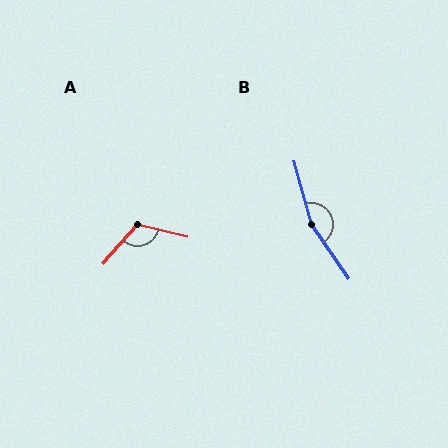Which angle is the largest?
B, at approximately 160 degrees.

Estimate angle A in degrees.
Approximately 117 degrees.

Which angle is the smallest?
A, at approximately 117 degrees.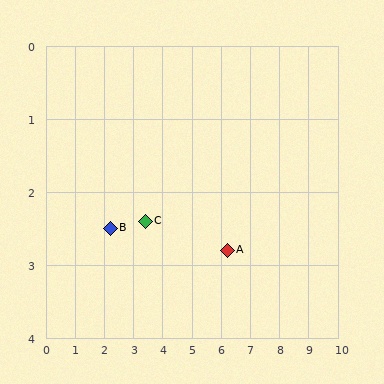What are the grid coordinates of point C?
Point C is at approximately (3.4, 2.4).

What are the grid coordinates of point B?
Point B is at approximately (2.2, 2.5).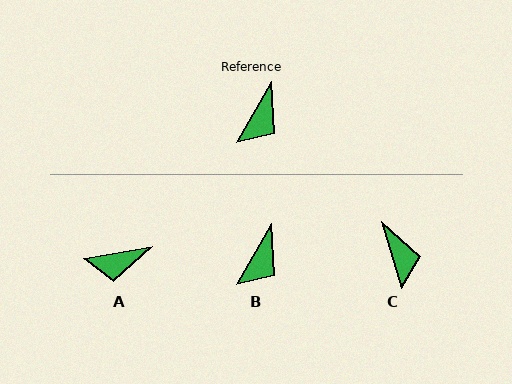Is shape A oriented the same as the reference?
No, it is off by about 52 degrees.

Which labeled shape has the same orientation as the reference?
B.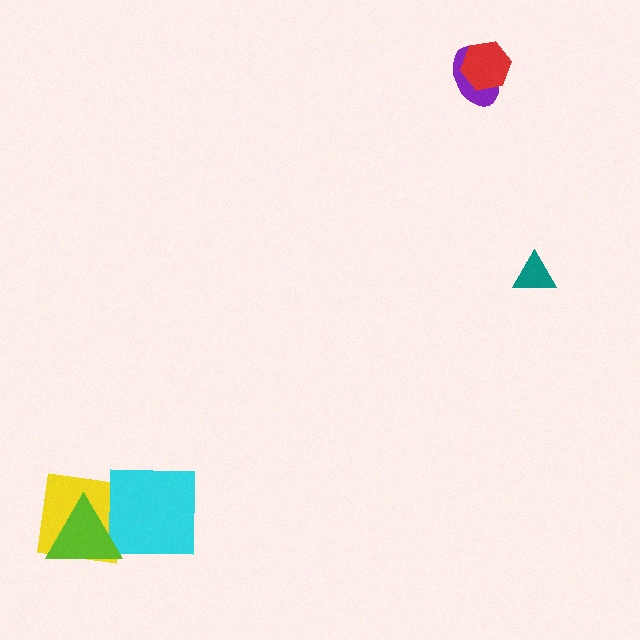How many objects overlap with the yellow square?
2 objects overlap with the yellow square.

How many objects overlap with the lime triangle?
2 objects overlap with the lime triangle.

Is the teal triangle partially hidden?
No, no other shape covers it.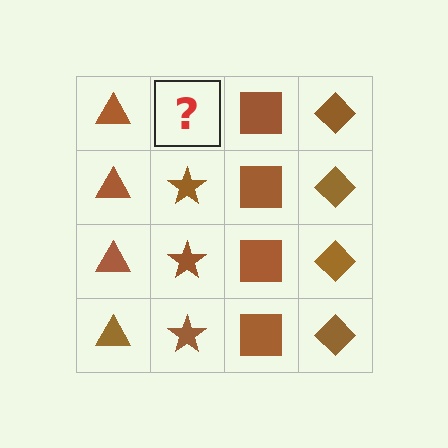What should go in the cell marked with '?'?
The missing cell should contain a brown star.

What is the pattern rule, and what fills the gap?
The rule is that each column has a consistent shape. The gap should be filled with a brown star.